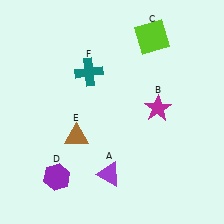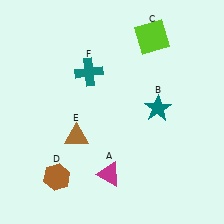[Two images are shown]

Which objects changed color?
A changed from purple to magenta. B changed from magenta to teal. D changed from purple to brown.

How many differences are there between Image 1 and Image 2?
There are 3 differences between the two images.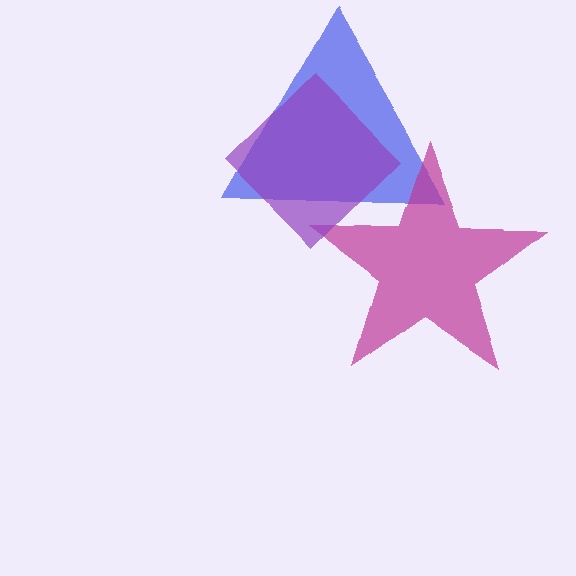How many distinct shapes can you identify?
There are 3 distinct shapes: a blue triangle, a magenta star, a purple diamond.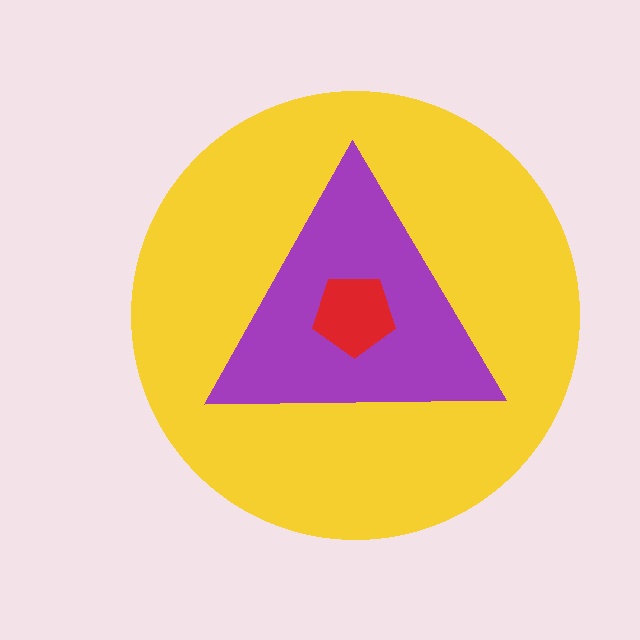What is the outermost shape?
The yellow circle.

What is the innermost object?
The red pentagon.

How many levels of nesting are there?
3.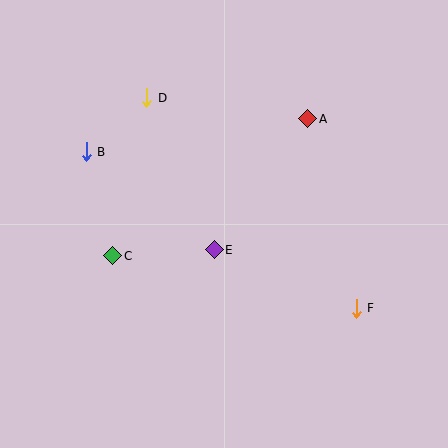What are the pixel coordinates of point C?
Point C is at (113, 256).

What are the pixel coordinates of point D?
Point D is at (147, 98).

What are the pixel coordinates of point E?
Point E is at (214, 250).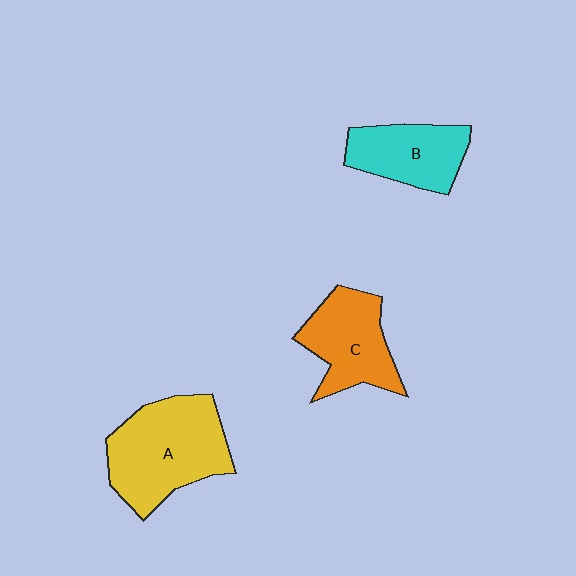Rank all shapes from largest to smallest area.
From largest to smallest: A (yellow), C (orange), B (cyan).